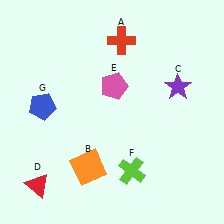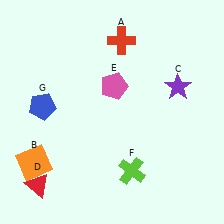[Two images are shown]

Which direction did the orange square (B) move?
The orange square (B) moved left.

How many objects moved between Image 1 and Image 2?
1 object moved between the two images.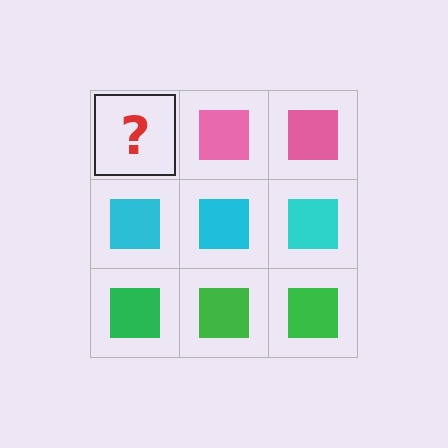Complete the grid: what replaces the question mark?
The question mark should be replaced with a pink square.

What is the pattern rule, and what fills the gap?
The rule is that each row has a consistent color. The gap should be filled with a pink square.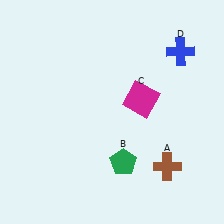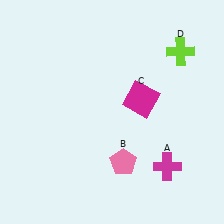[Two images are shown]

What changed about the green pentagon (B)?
In Image 1, B is green. In Image 2, it changed to pink.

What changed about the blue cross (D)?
In Image 1, D is blue. In Image 2, it changed to lime.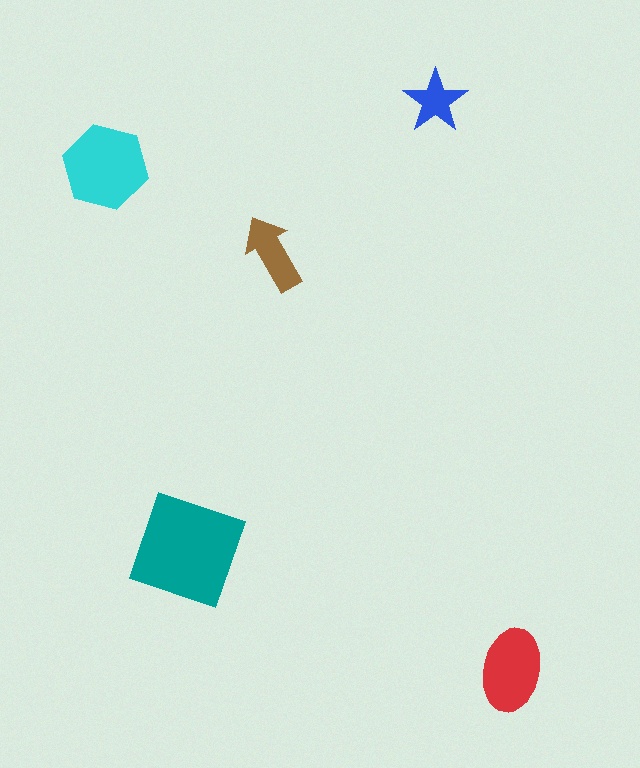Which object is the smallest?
The blue star.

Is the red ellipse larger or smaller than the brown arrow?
Larger.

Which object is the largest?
The teal square.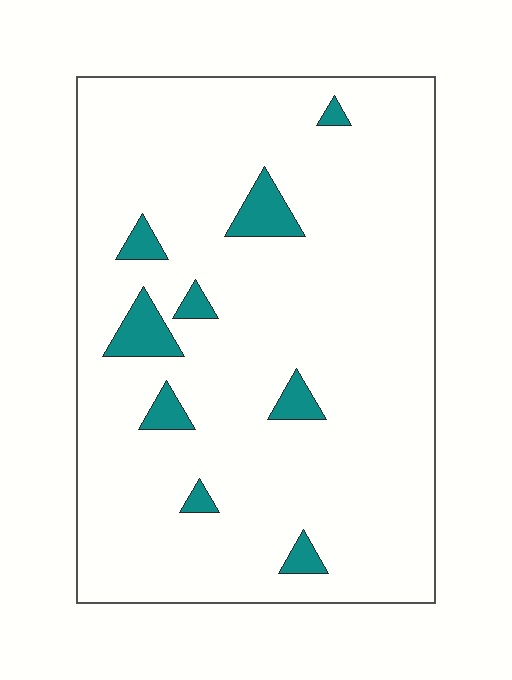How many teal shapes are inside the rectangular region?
9.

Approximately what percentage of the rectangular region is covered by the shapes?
Approximately 5%.